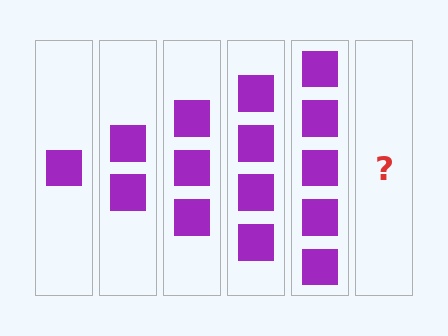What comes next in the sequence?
The next element should be 6 squares.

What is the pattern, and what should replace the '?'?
The pattern is that each step adds one more square. The '?' should be 6 squares.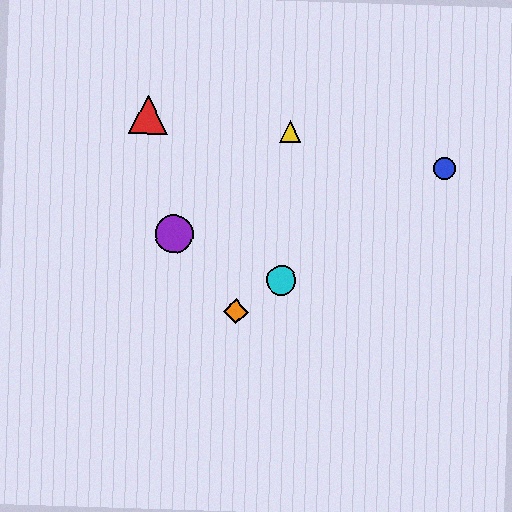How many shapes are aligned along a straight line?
4 shapes (the blue circle, the green diamond, the orange diamond, the cyan circle) are aligned along a straight line.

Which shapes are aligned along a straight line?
The blue circle, the green diamond, the orange diamond, the cyan circle are aligned along a straight line.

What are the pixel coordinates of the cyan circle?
The cyan circle is at (281, 281).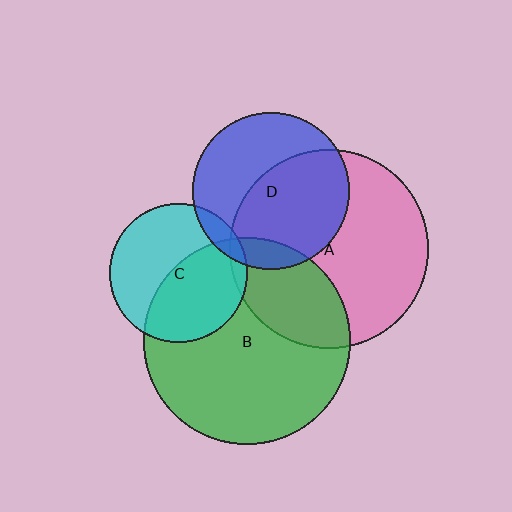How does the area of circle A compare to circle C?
Approximately 2.1 times.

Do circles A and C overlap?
Yes.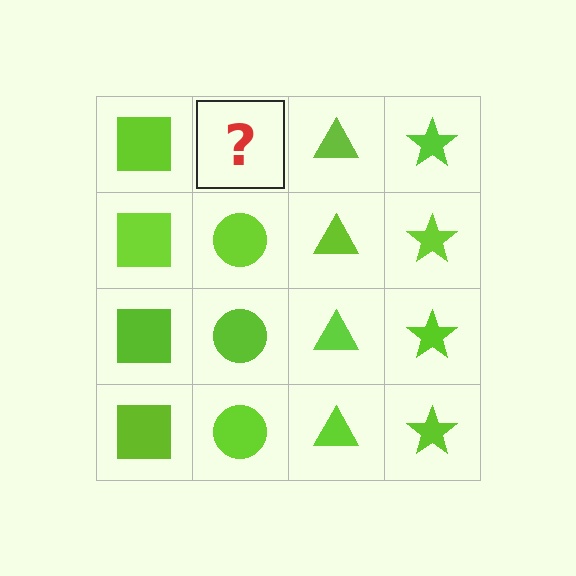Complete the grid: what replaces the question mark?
The question mark should be replaced with a lime circle.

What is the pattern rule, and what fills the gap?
The rule is that each column has a consistent shape. The gap should be filled with a lime circle.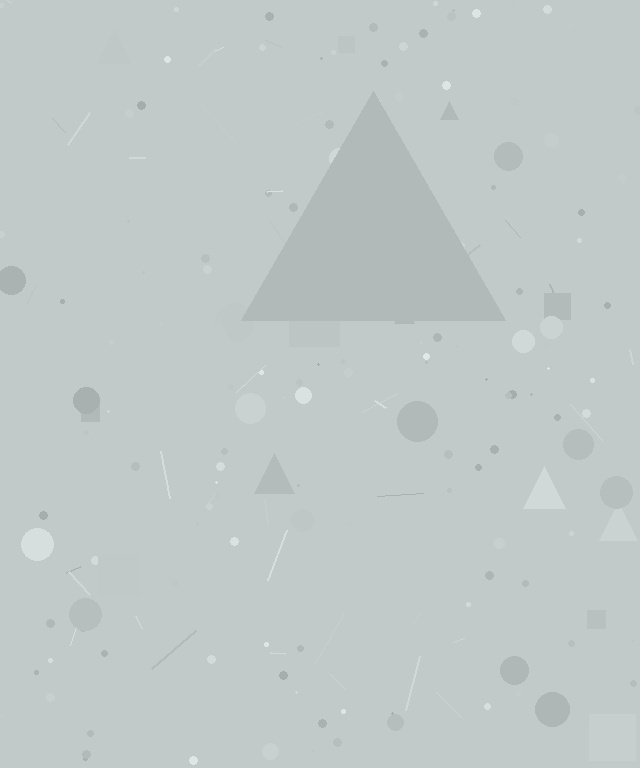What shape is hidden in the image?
A triangle is hidden in the image.